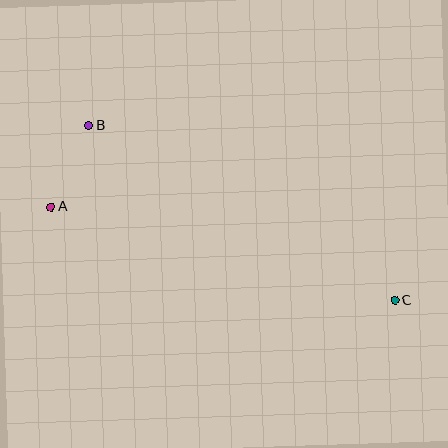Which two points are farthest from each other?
Points A and C are farthest from each other.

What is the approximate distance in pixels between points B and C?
The distance between B and C is approximately 353 pixels.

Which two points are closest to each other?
Points A and B are closest to each other.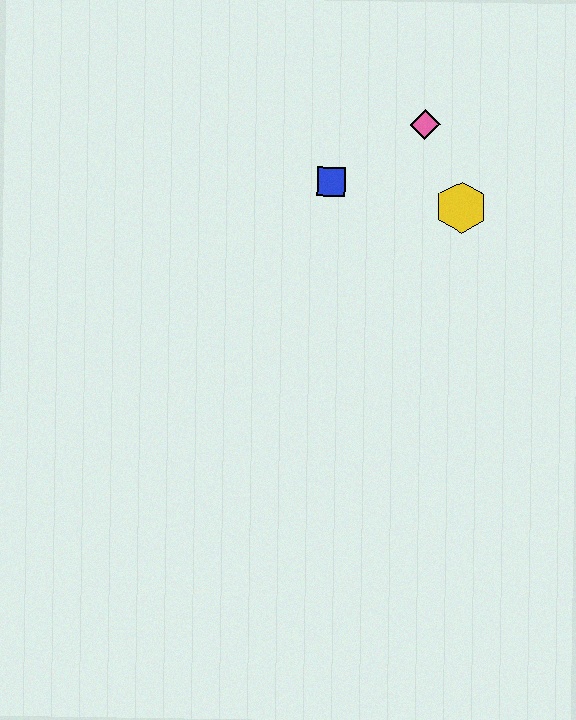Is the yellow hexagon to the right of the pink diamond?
Yes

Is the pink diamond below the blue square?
No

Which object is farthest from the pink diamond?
The blue square is farthest from the pink diamond.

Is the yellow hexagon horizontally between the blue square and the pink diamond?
No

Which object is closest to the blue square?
The pink diamond is closest to the blue square.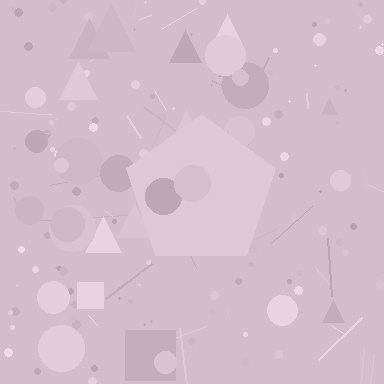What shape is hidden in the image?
A pentagon is hidden in the image.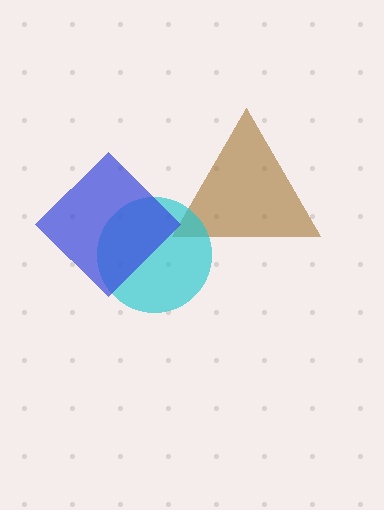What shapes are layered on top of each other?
The layered shapes are: a brown triangle, a cyan circle, a blue diamond.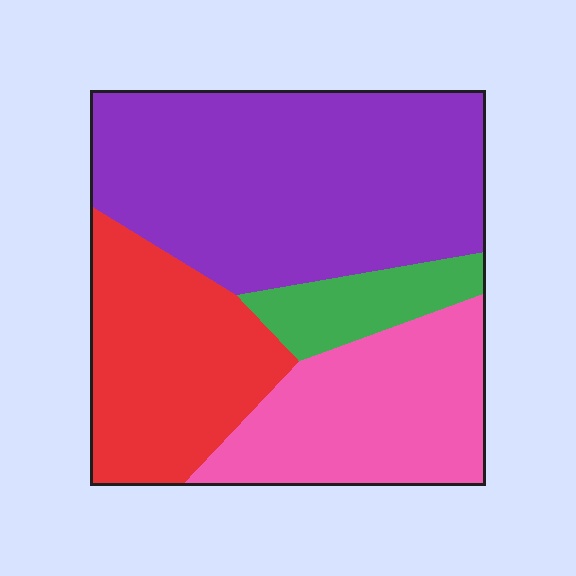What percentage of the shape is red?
Red covers roughly 25% of the shape.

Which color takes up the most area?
Purple, at roughly 45%.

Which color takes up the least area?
Green, at roughly 10%.